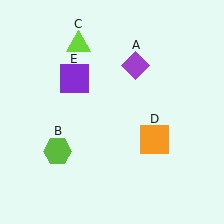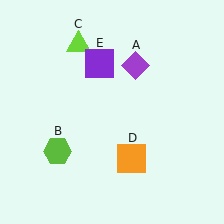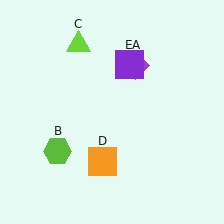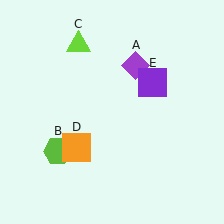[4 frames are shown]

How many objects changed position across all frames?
2 objects changed position: orange square (object D), purple square (object E).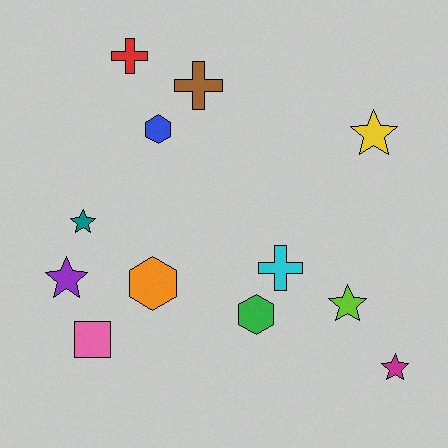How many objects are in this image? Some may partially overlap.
There are 12 objects.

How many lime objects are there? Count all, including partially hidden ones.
There is 1 lime object.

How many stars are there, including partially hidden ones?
There are 5 stars.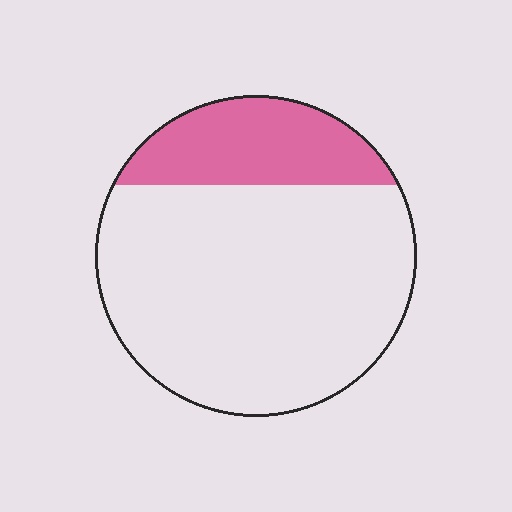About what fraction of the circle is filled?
About one quarter (1/4).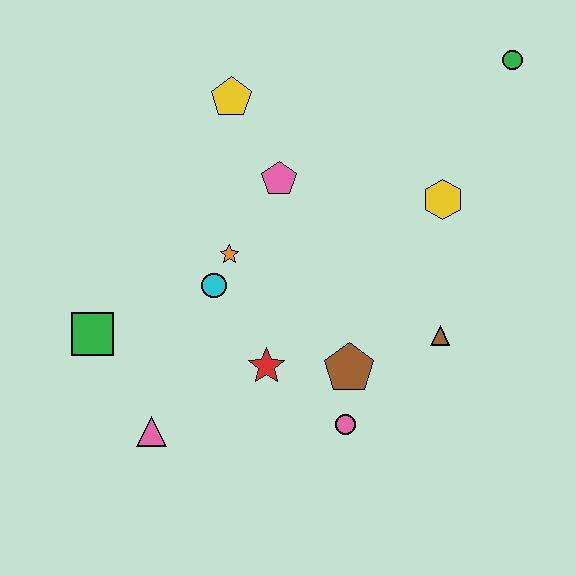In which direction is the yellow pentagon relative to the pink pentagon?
The yellow pentagon is above the pink pentagon.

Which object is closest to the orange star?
The cyan circle is closest to the orange star.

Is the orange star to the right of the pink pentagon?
No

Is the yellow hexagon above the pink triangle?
Yes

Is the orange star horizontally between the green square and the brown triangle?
Yes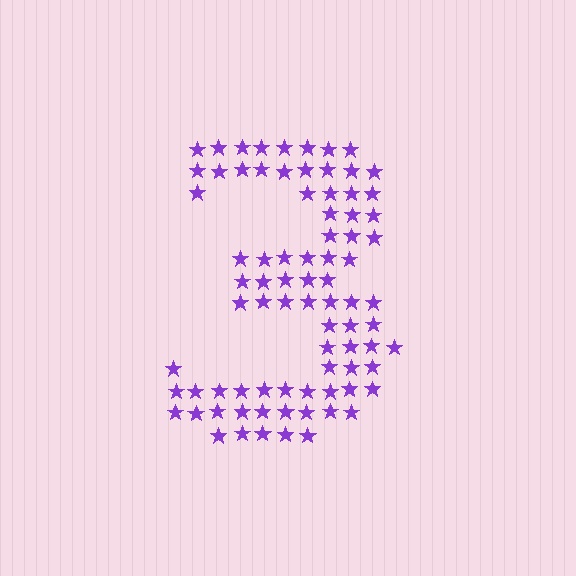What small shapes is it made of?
It is made of small stars.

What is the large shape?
The large shape is the digit 3.